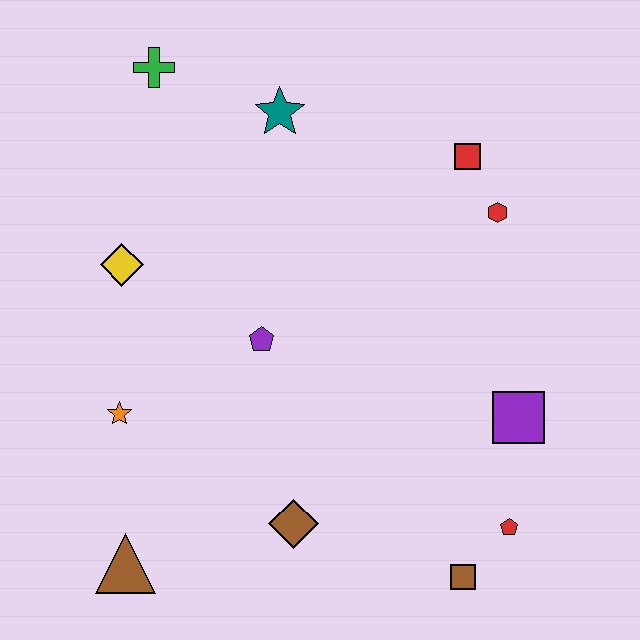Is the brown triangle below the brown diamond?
Yes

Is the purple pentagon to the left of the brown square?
Yes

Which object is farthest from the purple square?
The green cross is farthest from the purple square.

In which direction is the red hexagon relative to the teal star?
The red hexagon is to the right of the teal star.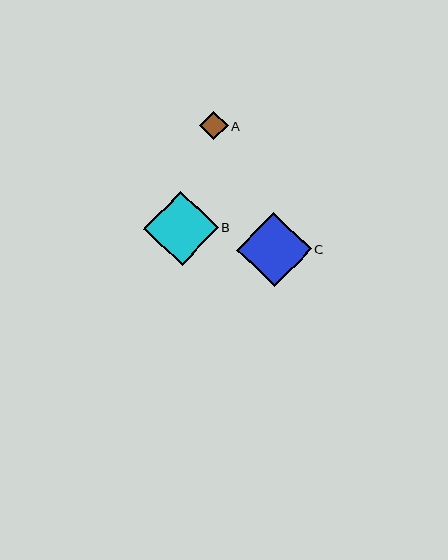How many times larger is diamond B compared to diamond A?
Diamond B is approximately 2.6 times the size of diamond A.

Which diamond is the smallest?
Diamond A is the smallest with a size of approximately 29 pixels.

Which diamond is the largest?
Diamond B is the largest with a size of approximately 75 pixels.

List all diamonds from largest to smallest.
From largest to smallest: B, C, A.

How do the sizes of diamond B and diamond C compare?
Diamond B and diamond C are approximately the same size.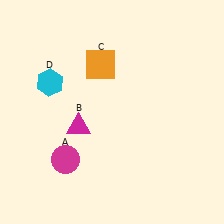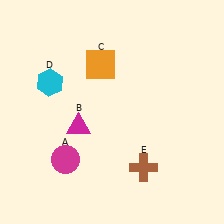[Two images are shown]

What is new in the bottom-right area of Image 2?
A brown cross (E) was added in the bottom-right area of Image 2.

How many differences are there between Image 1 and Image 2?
There is 1 difference between the two images.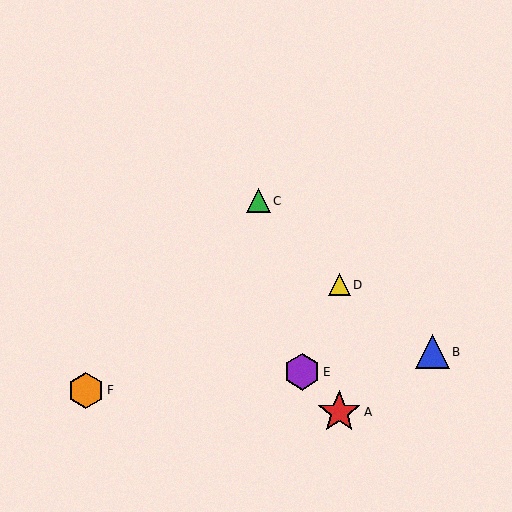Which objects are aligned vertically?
Objects A, D are aligned vertically.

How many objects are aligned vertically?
2 objects (A, D) are aligned vertically.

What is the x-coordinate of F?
Object F is at x≈86.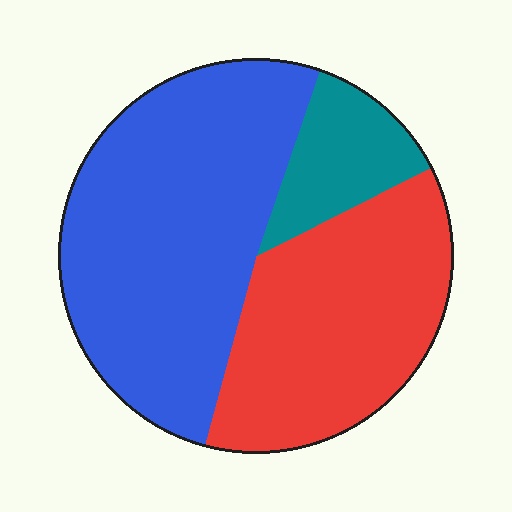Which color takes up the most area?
Blue, at roughly 50%.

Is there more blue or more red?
Blue.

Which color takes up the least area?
Teal, at roughly 10%.